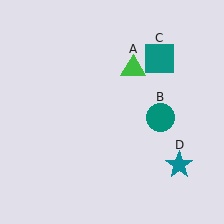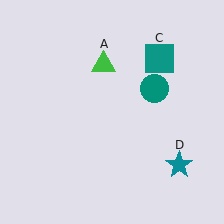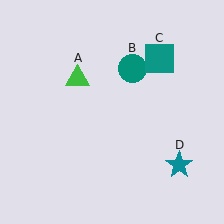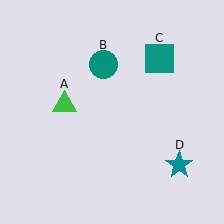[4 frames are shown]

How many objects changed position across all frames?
2 objects changed position: green triangle (object A), teal circle (object B).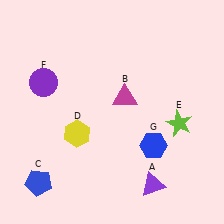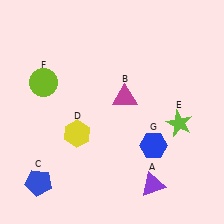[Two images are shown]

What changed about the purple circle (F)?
In Image 1, F is purple. In Image 2, it changed to lime.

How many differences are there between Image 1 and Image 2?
There is 1 difference between the two images.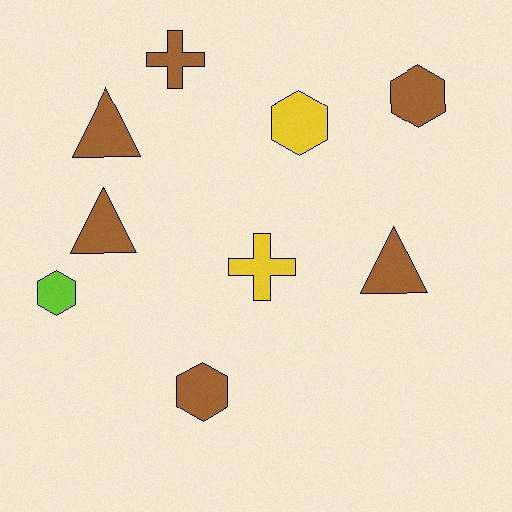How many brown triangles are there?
There are 3 brown triangles.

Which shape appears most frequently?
Hexagon, with 4 objects.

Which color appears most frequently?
Brown, with 6 objects.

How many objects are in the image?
There are 9 objects.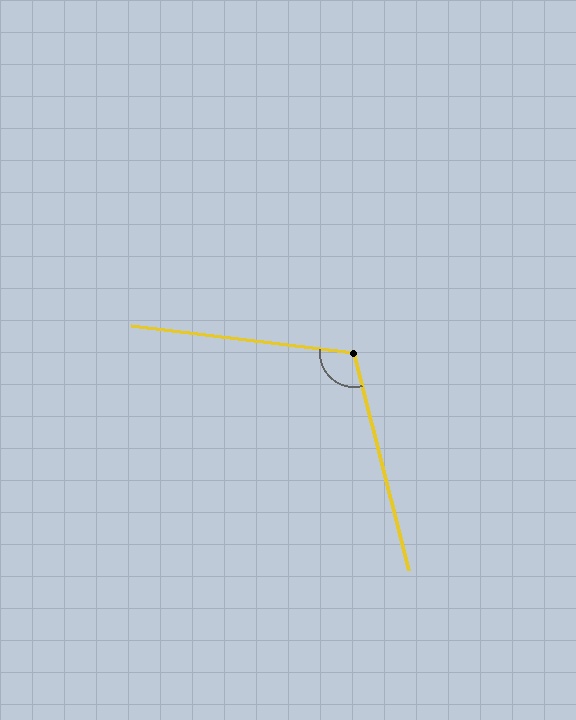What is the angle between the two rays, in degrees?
Approximately 111 degrees.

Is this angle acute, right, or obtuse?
It is obtuse.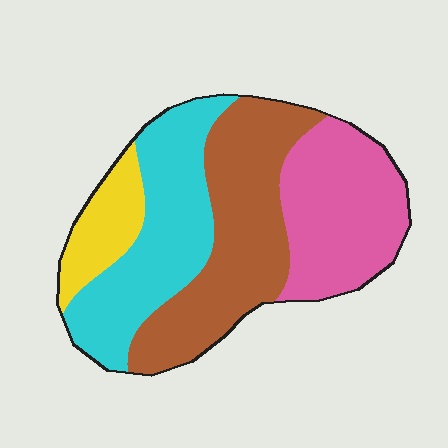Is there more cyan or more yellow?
Cyan.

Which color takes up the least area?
Yellow, at roughly 10%.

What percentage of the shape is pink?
Pink takes up about one quarter (1/4) of the shape.